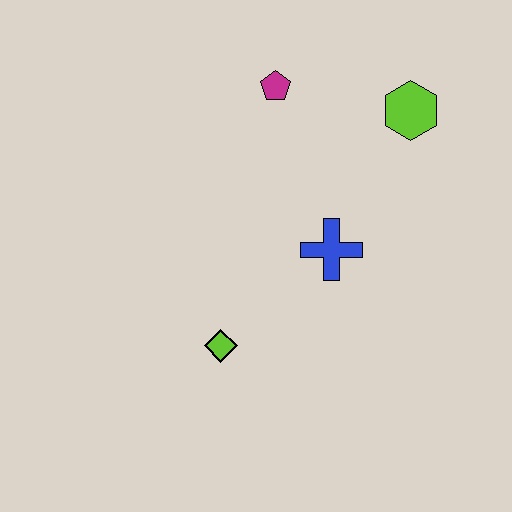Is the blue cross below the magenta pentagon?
Yes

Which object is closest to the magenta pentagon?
The lime hexagon is closest to the magenta pentagon.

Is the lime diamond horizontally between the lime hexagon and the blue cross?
No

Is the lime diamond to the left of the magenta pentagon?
Yes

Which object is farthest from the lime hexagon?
The lime diamond is farthest from the lime hexagon.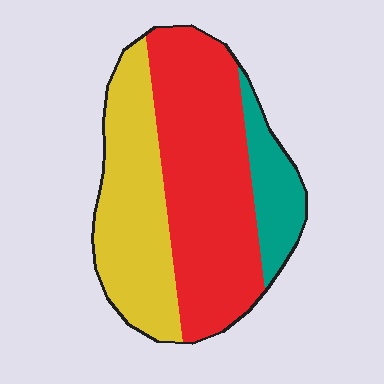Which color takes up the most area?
Red, at roughly 50%.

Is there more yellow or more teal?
Yellow.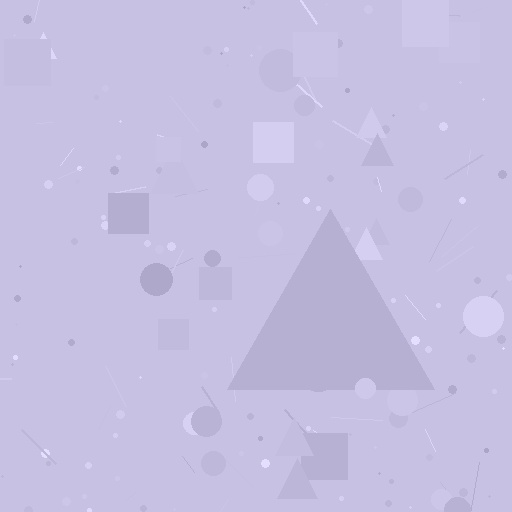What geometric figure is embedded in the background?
A triangle is embedded in the background.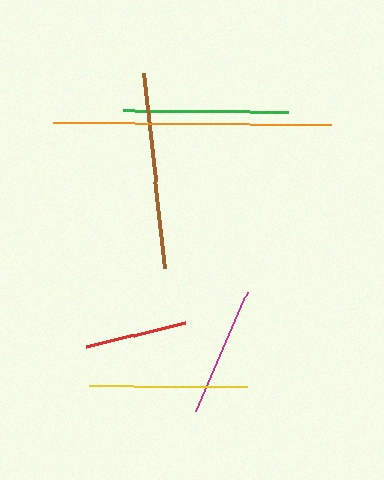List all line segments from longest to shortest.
From longest to shortest: orange, brown, green, yellow, magenta, red.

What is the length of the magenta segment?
The magenta segment is approximately 130 pixels long.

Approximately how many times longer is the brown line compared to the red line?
The brown line is approximately 1.9 times the length of the red line.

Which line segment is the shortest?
The red line is the shortest at approximately 102 pixels.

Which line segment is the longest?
The orange line is the longest at approximately 278 pixels.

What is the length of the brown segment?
The brown segment is approximately 197 pixels long.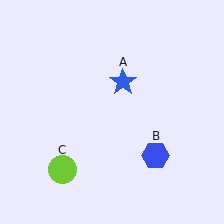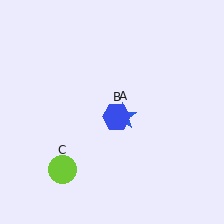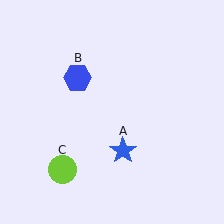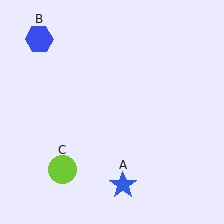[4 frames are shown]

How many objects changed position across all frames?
2 objects changed position: blue star (object A), blue hexagon (object B).